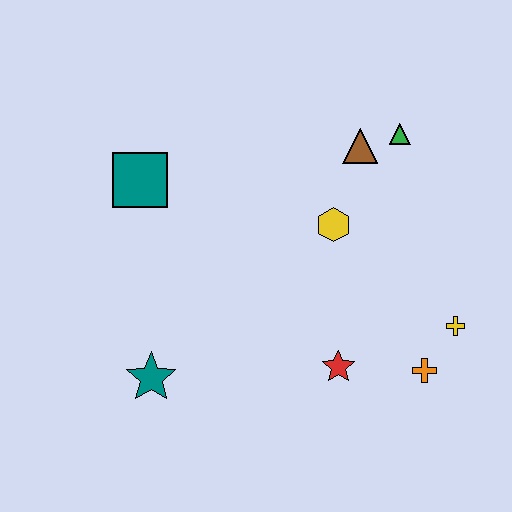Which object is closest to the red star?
The orange cross is closest to the red star.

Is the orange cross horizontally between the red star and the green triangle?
No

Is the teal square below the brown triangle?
Yes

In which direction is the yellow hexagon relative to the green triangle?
The yellow hexagon is below the green triangle.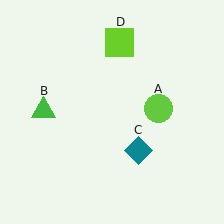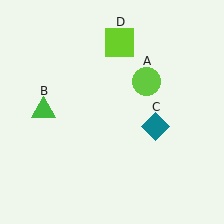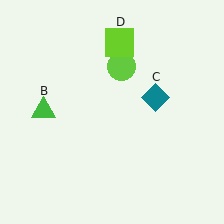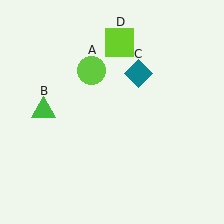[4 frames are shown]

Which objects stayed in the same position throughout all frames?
Green triangle (object B) and lime square (object D) remained stationary.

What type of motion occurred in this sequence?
The lime circle (object A), teal diamond (object C) rotated counterclockwise around the center of the scene.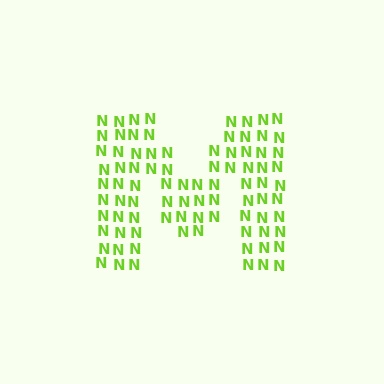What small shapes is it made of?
It is made of small letter N's.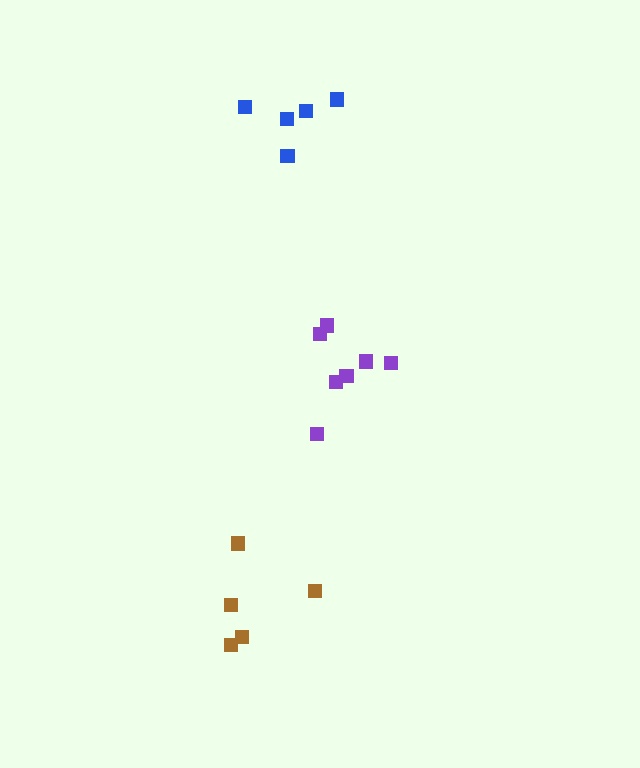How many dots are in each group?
Group 1: 5 dots, Group 2: 7 dots, Group 3: 5 dots (17 total).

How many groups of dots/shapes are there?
There are 3 groups.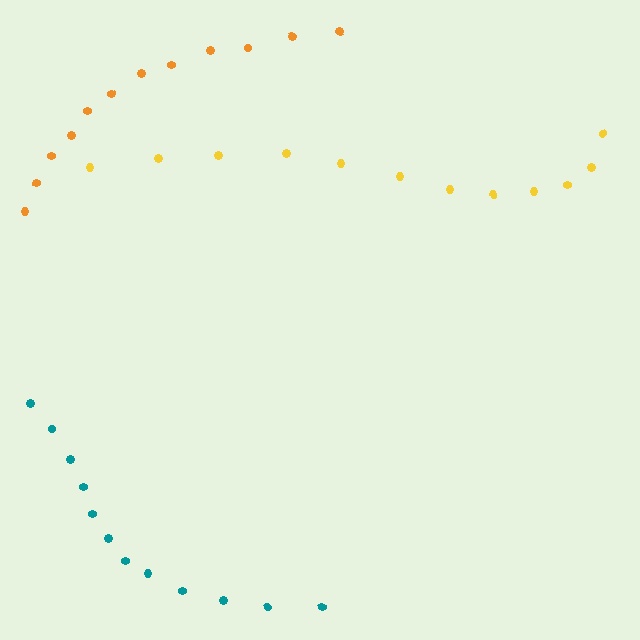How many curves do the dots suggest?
There are 3 distinct paths.